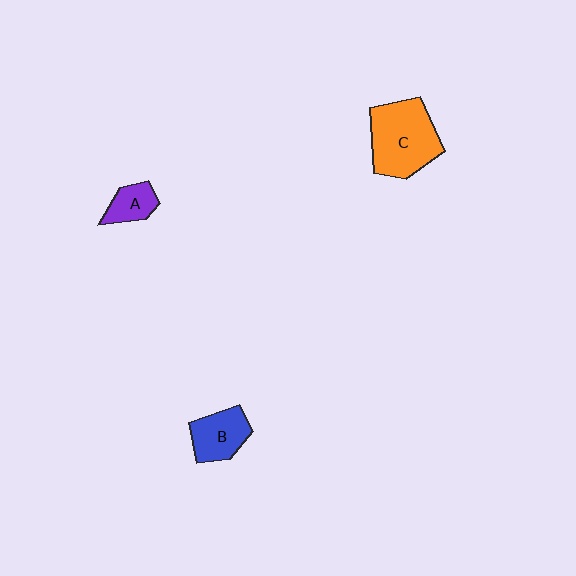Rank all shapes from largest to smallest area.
From largest to smallest: C (orange), B (blue), A (purple).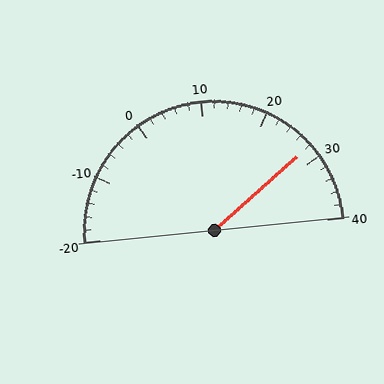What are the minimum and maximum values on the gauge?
The gauge ranges from -20 to 40.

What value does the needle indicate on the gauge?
The needle indicates approximately 28.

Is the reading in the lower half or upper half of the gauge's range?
The reading is in the upper half of the range (-20 to 40).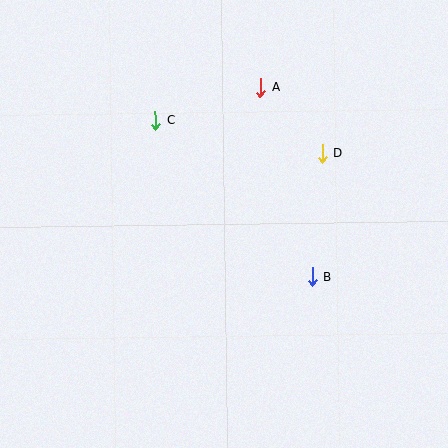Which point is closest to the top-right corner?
Point D is closest to the top-right corner.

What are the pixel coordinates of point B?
Point B is at (312, 277).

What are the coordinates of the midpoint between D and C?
The midpoint between D and C is at (239, 137).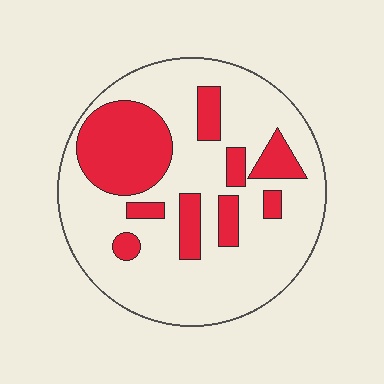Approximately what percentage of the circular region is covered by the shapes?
Approximately 25%.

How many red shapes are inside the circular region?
9.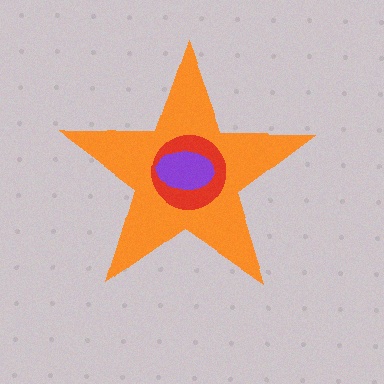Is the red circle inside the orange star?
Yes.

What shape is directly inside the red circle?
The purple ellipse.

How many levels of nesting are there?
3.